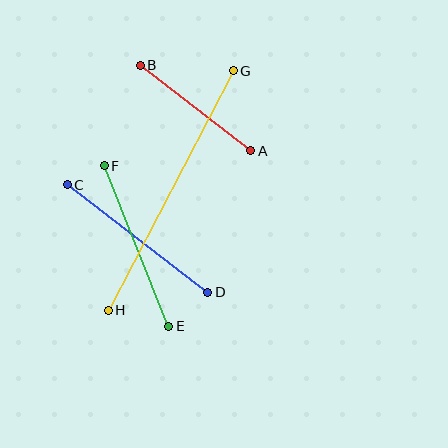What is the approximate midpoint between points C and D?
The midpoint is at approximately (138, 238) pixels.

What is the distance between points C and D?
The distance is approximately 177 pixels.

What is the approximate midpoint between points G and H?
The midpoint is at approximately (171, 190) pixels.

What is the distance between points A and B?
The distance is approximately 140 pixels.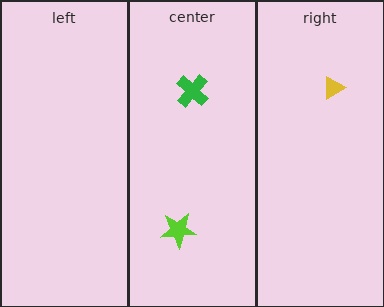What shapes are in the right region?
The yellow triangle.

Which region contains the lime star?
The center region.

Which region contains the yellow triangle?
The right region.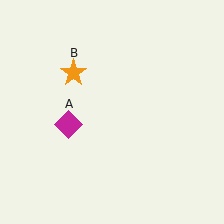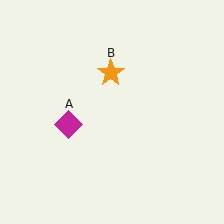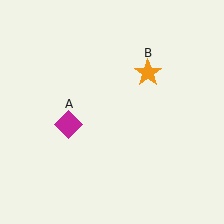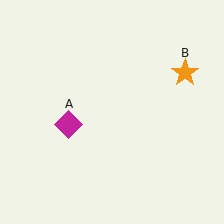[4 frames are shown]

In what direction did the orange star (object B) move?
The orange star (object B) moved right.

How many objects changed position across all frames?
1 object changed position: orange star (object B).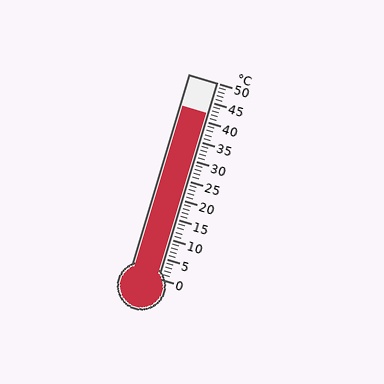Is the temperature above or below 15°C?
The temperature is above 15°C.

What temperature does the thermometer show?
The thermometer shows approximately 42°C.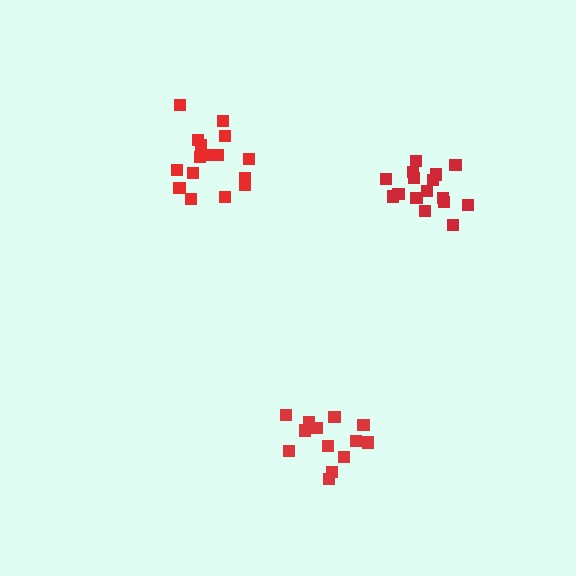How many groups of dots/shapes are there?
There are 3 groups.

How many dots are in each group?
Group 1: 16 dots, Group 2: 13 dots, Group 3: 16 dots (45 total).